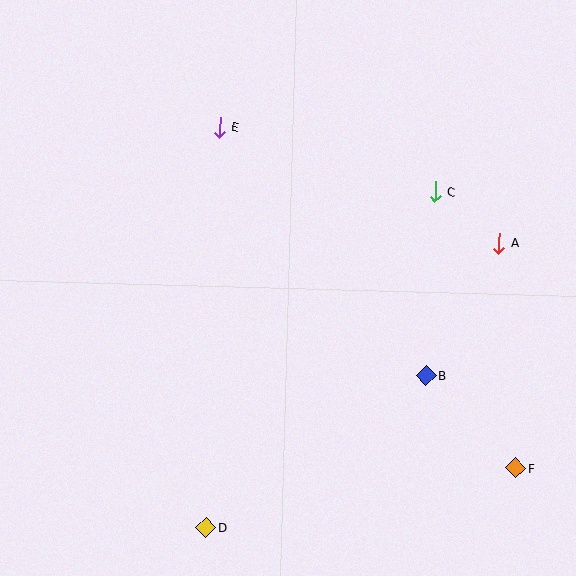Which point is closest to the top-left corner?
Point E is closest to the top-left corner.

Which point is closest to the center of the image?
Point B at (426, 375) is closest to the center.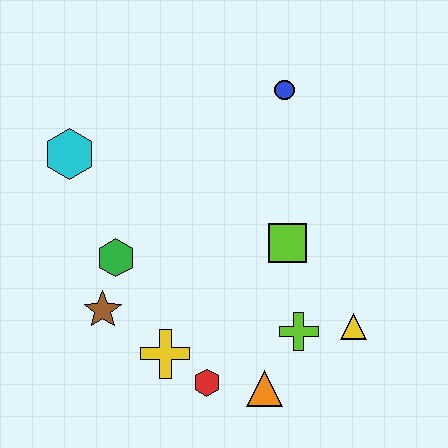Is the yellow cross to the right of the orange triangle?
No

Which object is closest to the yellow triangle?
The lime cross is closest to the yellow triangle.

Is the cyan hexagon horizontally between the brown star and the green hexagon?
No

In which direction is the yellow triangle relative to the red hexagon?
The yellow triangle is to the right of the red hexagon.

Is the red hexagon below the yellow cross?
Yes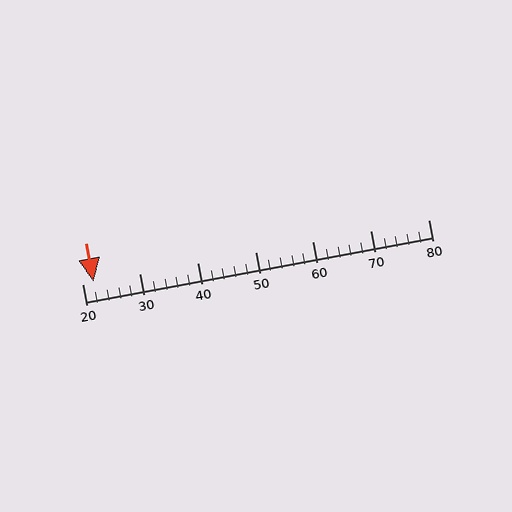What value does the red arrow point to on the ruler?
The red arrow points to approximately 22.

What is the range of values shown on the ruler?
The ruler shows values from 20 to 80.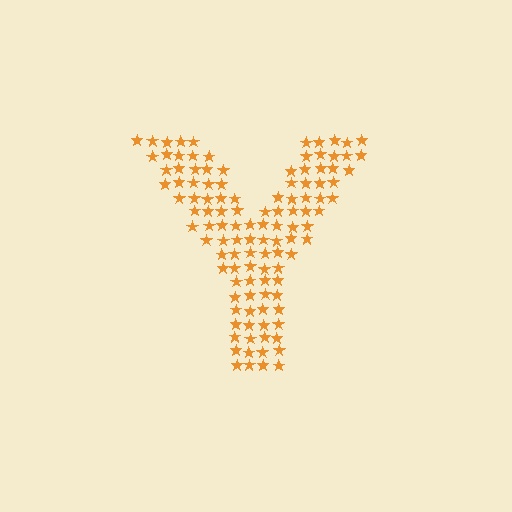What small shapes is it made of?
It is made of small stars.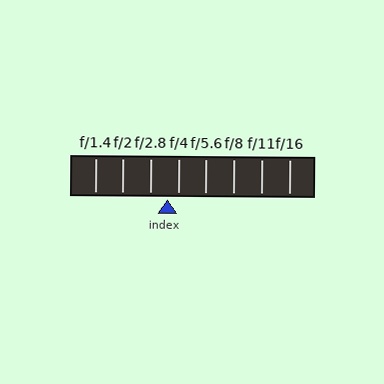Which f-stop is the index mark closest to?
The index mark is closest to f/4.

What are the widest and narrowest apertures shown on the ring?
The widest aperture shown is f/1.4 and the narrowest is f/16.